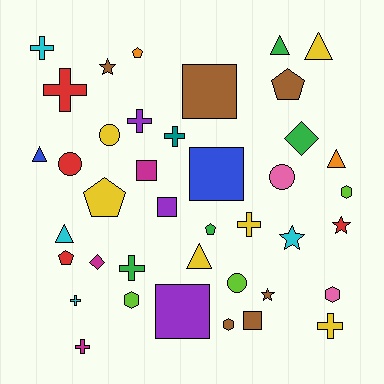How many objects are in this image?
There are 40 objects.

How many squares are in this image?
There are 6 squares.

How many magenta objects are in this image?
There are 3 magenta objects.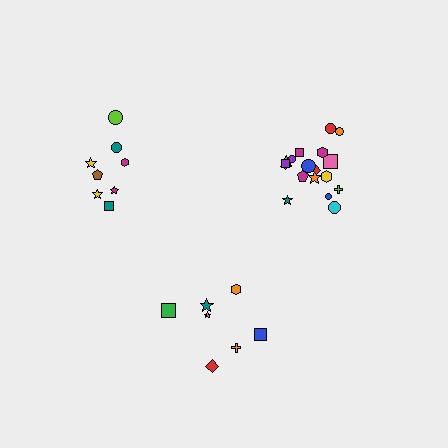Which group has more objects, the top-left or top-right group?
The top-right group.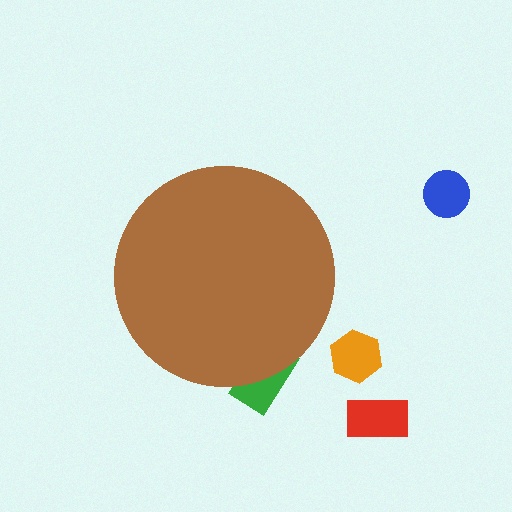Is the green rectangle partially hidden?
Yes, the green rectangle is partially hidden behind the brown circle.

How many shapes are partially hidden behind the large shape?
1 shape is partially hidden.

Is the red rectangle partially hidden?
No, the red rectangle is fully visible.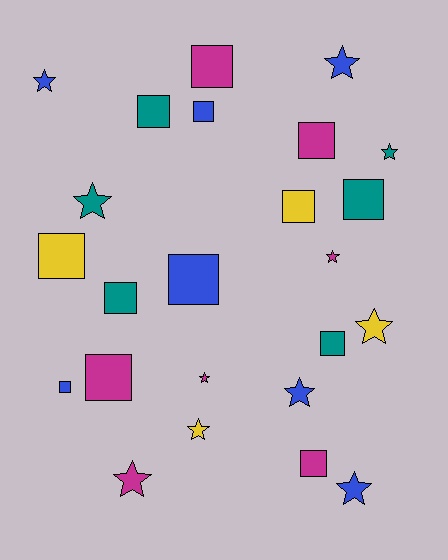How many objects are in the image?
There are 24 objects.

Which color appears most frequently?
Magenta, with 7 objects.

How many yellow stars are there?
There are 2 yellow stars.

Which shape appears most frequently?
Square, with 13 objects.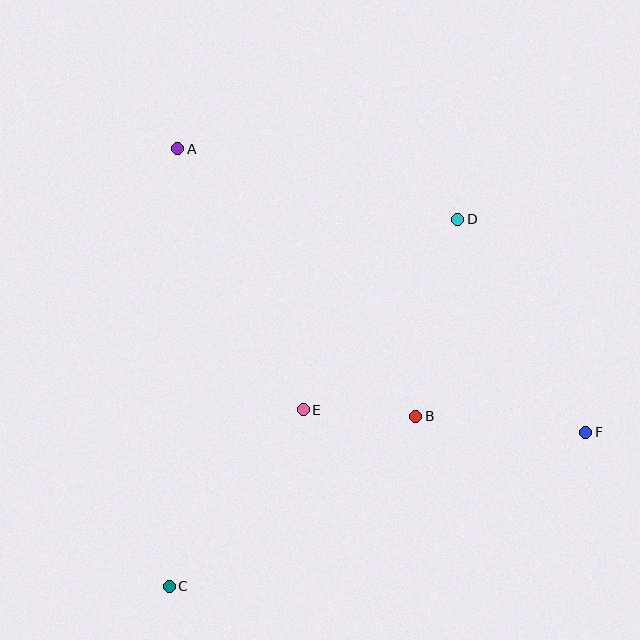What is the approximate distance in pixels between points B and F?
The distance between B and F is approximately 171 pixels.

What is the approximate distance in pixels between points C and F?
The distance between C and F is approximately 444 pixels.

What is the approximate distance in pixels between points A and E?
The distance between A and E is approximately 289 pixels.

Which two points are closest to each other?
Points B and E are closest to each other.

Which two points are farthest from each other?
Points A and F are farthest from each other.